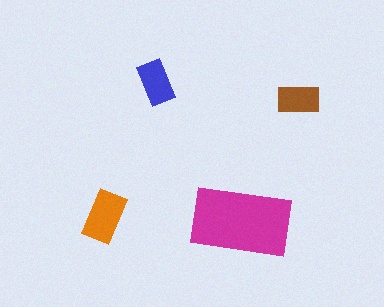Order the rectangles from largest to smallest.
the magenta one, the orange one, the blue one, the brown one.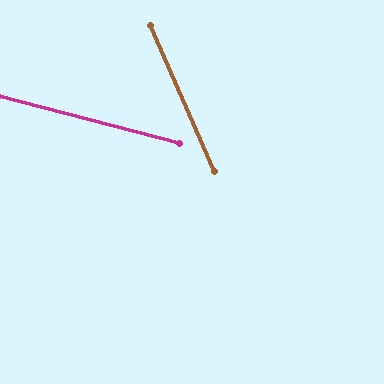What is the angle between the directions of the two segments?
Approximately 52 degrees.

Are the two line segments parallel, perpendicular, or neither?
Neither parallel nor perpendicular — they differ by about 52°.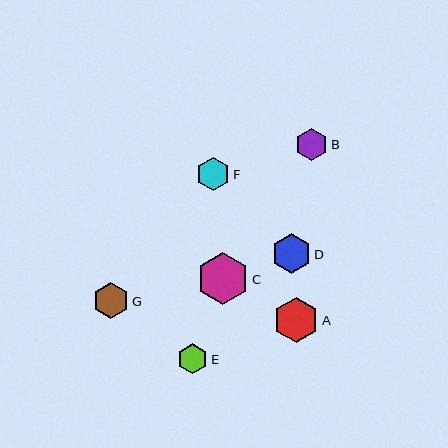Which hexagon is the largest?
Hexagon C is the largest with a size of approximately 52 pixels.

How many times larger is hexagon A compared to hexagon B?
Hexagon A is approximately 1.4 times the size of hexagon B.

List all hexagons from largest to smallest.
From largest to smallest: C, A, D, G, F, B, E.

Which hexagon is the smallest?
Hexagon E is the smallest with a size of approximately 30 pixels.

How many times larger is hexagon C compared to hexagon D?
Hexagon C is approximately 1.3 times the size of hexagon D.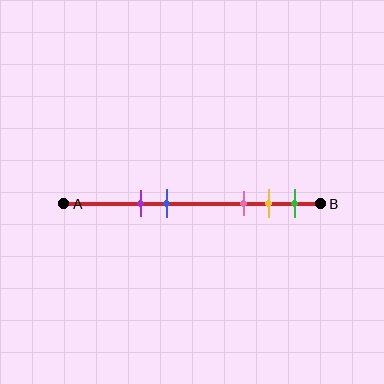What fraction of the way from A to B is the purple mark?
The purple mark is approximately 30% (0.3) of the way from A to B.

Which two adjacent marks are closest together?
The yellow and green marks are the closest adjacent pair.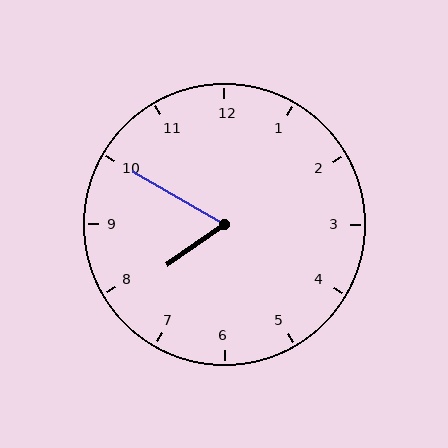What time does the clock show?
7:50.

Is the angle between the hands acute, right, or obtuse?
It is acute.